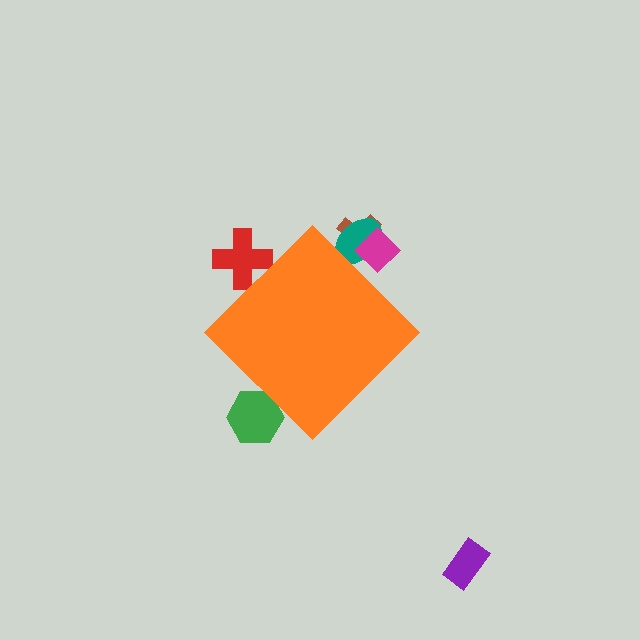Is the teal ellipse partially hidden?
Yes, the teal ellipse is partially hidden behind the orange diamond.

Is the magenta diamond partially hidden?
Yes, the magenta diamond is partially hidden behind the orange diamond.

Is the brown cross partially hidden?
Yes, the brown cross is partially hidden behind the orange diamond.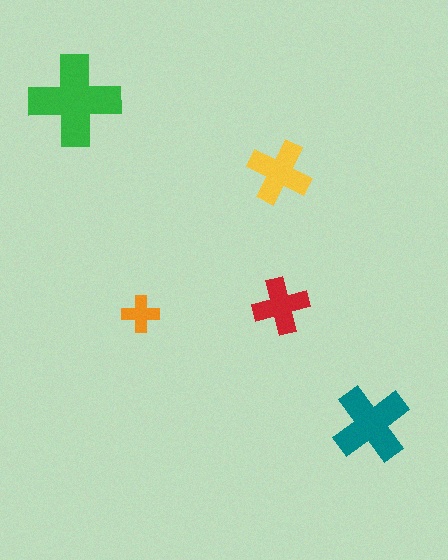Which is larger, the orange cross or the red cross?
The red one.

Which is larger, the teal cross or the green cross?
The green one.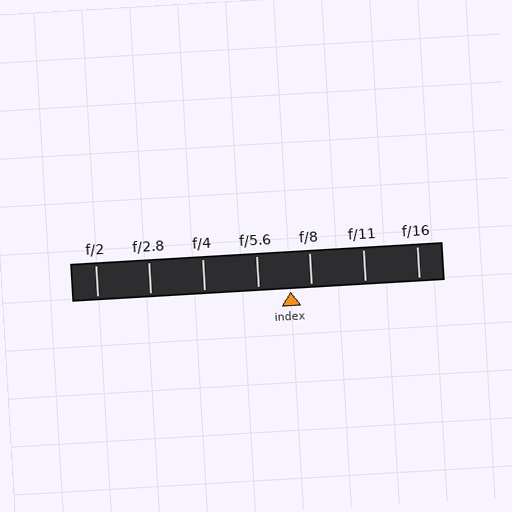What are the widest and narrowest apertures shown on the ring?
The widest aperture shown is f/2 and the narrowest is f/16.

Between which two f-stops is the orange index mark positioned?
The index mark is between f/5.6 and f/8.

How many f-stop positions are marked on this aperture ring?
There are 7 f-stop positions marked.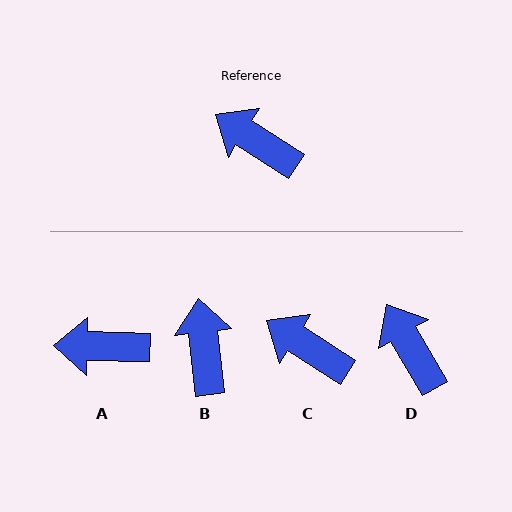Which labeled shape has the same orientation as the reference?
C.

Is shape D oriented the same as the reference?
No, it is off by about 27 degrees.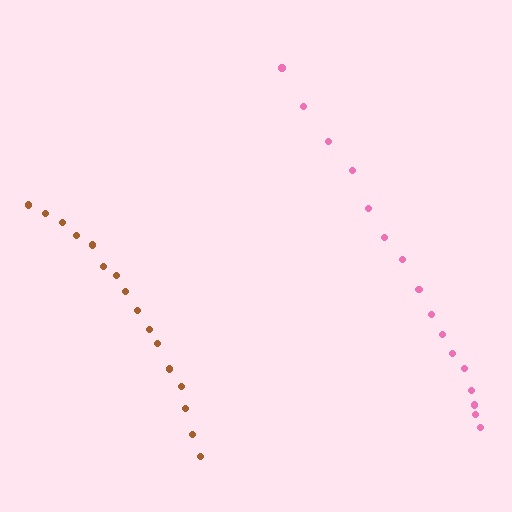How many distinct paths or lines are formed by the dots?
There are 2 distinct paths.